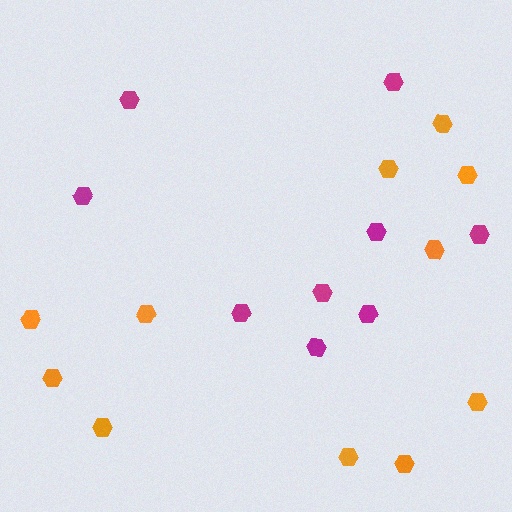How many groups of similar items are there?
There are 2 groups: one group of orange hexagons (11) and one group of magenta hexagons (9).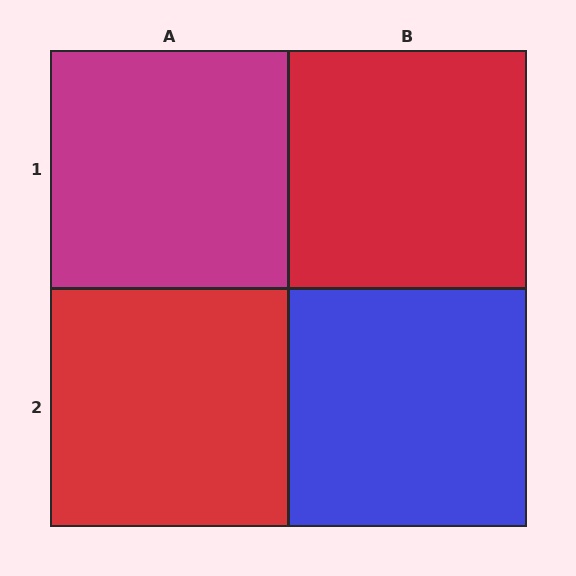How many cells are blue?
1 cell is blue.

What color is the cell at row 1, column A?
Magenta.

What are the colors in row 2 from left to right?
Red, blue.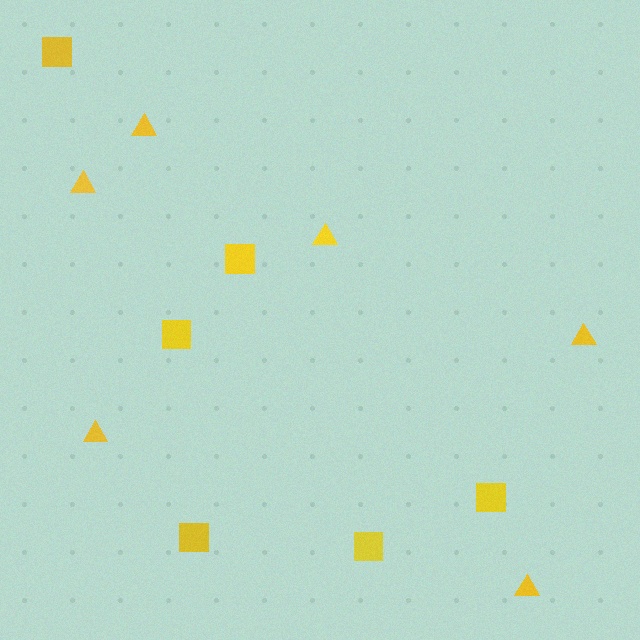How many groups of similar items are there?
There are 2 groups: one group of squares (6) and one group of triangles (6).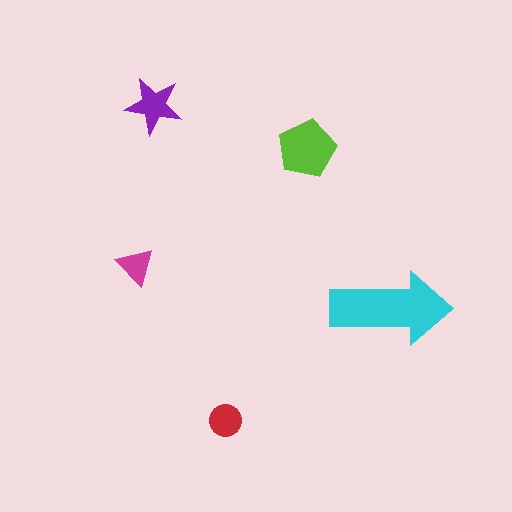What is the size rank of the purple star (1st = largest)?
3rd.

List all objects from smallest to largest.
The magenta triangle, the red circle, the purple star, the lime pentagon, the cyan arrow.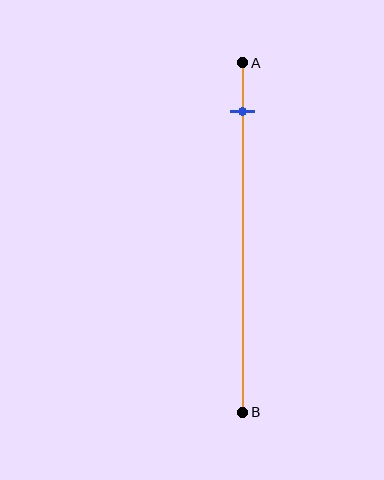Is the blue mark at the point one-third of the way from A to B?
No, the mark is at about 15% from A, not at the 33% one-third point.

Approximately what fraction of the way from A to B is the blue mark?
The blue mark is approximately 15% of the way from A to B.